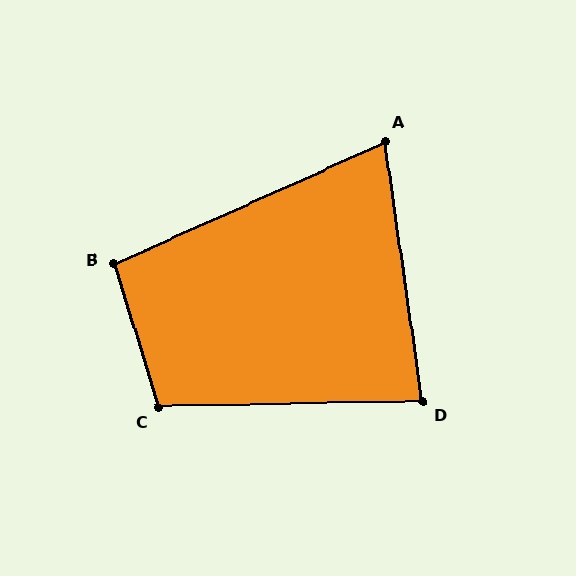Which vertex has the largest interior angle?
C, at approximately 106 degrees.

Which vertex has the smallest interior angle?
A, at approximately 74 degrees.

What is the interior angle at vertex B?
Approximately 97 degrees (obtuse).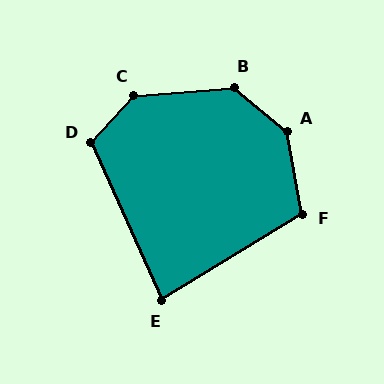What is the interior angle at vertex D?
Approximately 113 degrees (obtuse).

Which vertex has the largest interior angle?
A, at approximately 140 degrees.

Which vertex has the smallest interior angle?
E, at approximately 83 degrees.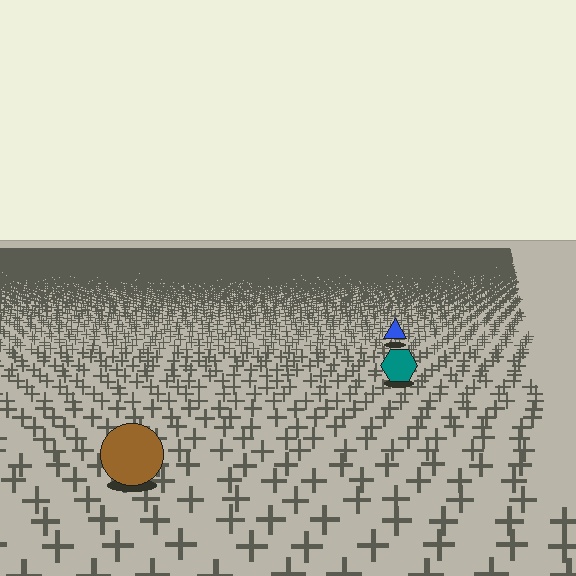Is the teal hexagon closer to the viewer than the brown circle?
No. The brown circle is closer — you can tell from the texture gradient: the ground texture is coarser near it.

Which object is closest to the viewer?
The brown circle is closest. The texture marks near it are larger and more spread out.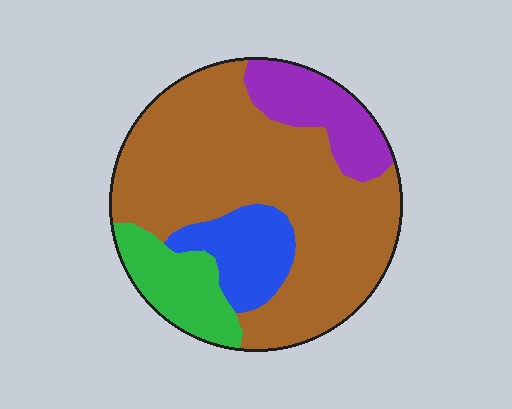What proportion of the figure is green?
Green takes up about one eighth (1/8) of the figure.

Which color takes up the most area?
Brown, at roughly 60%.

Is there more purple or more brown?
Brown.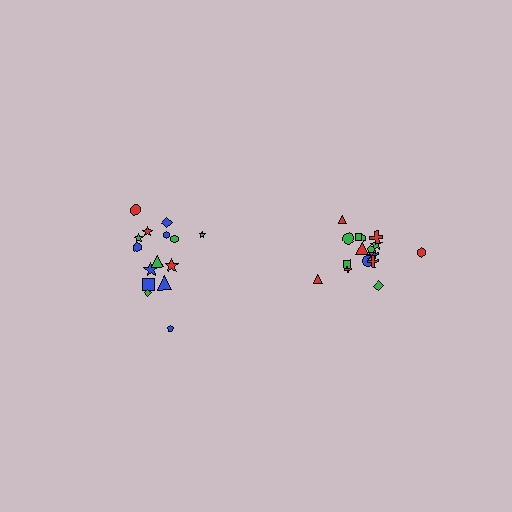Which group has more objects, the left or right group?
The right group.